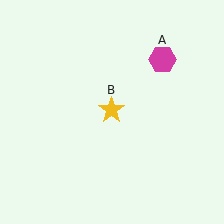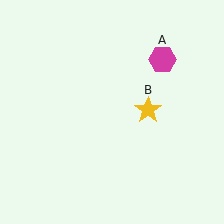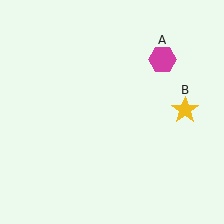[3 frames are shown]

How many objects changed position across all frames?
1 object changed position: yellow star (object B).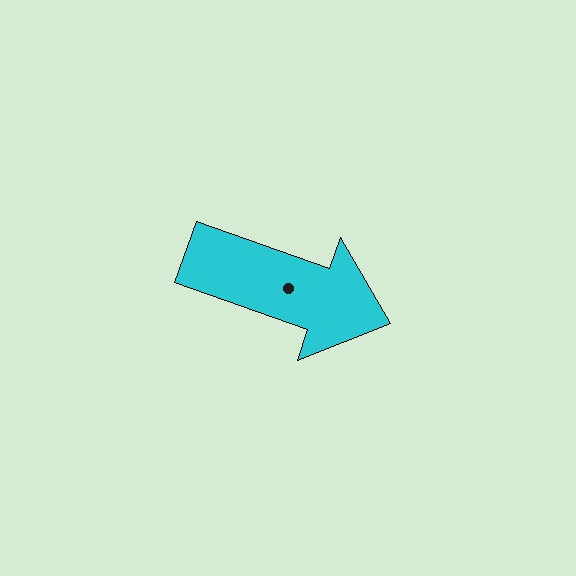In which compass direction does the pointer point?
East.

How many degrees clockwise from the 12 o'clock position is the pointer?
Approximately 109 degrees.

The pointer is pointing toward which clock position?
Roughly 4 o'clock.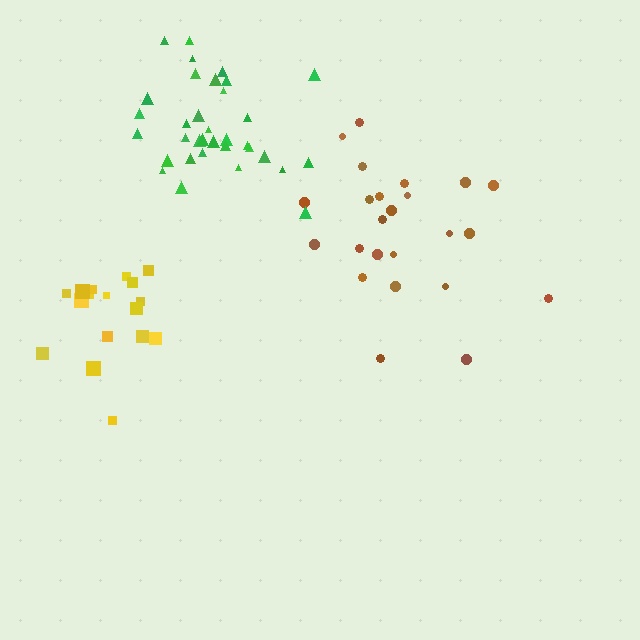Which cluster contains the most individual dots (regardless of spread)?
Green (34).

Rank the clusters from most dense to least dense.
green, yellow, brown.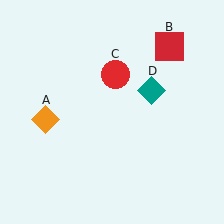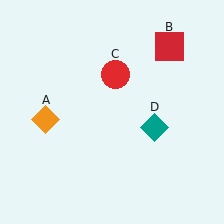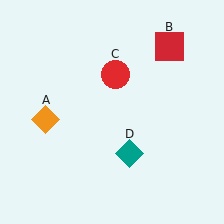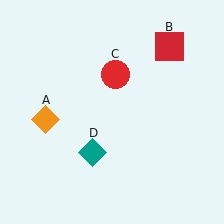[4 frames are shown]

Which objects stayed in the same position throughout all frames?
Orange diamond (object A) and red square (object B) and red circle (object C) remained stationary.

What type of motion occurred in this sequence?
The teal diamond (object D) rotated clockwise around the center of the scene.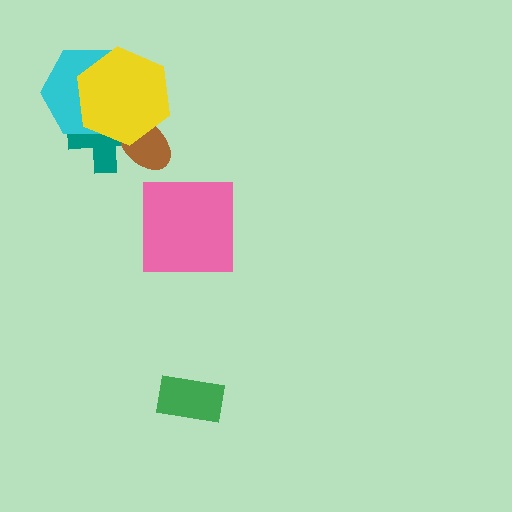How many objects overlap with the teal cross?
3 objects overlap with the teal cross.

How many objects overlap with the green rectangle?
0 objects overlap with the green rectangle.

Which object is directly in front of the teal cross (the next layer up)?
The cyan hexagon is directly in front of the teal cross.